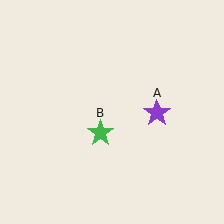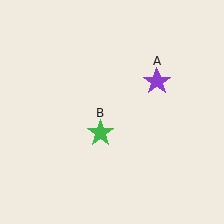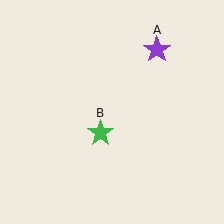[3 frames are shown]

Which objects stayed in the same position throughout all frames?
Green star (object B) remained stationary.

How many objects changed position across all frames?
1 object changed position: purple star (object A).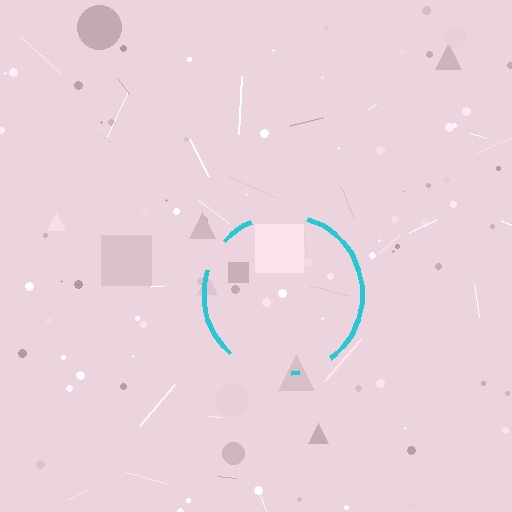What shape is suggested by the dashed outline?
The dashed outline suggests a circle.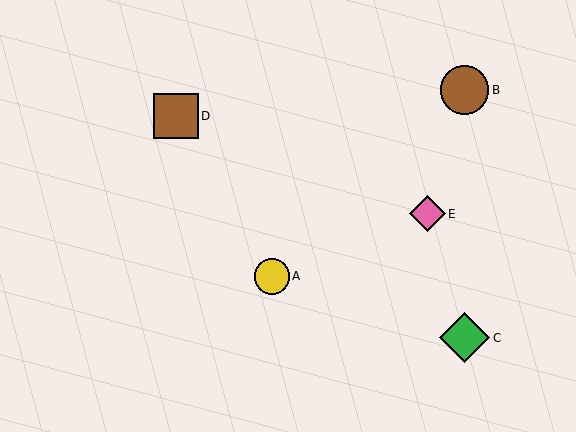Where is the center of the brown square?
The center of the brown square is at (176, 116).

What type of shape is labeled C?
Shape C is a green diamond.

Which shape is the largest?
The green diamond (labeled C) is the largest.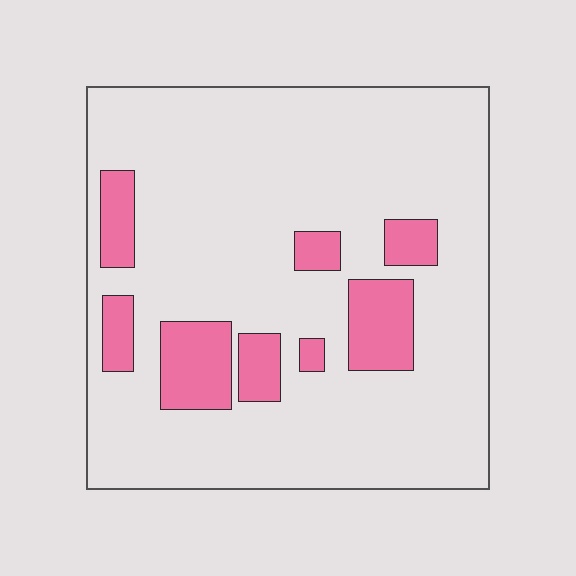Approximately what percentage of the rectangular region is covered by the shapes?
Approximately 15%.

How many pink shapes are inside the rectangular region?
8.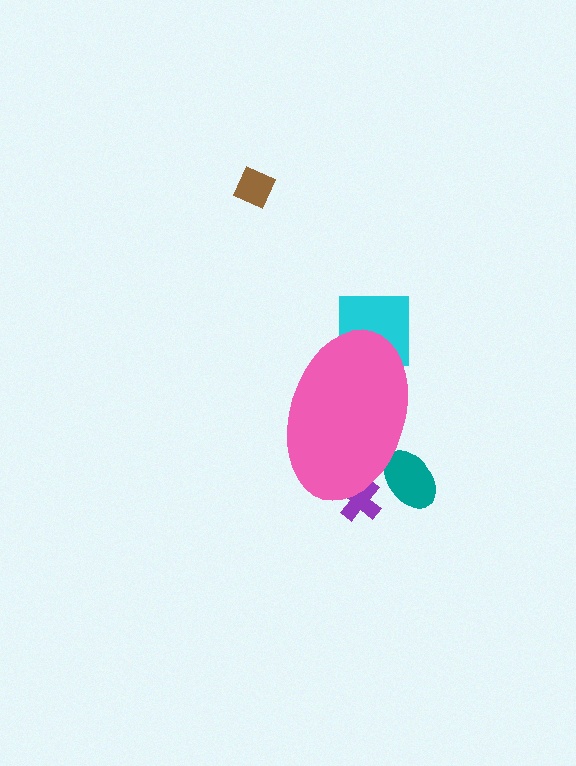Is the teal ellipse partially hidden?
Yes, the teal ellipse is partially hidden behind the pink ellipse.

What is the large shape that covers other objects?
A pink ellipse.